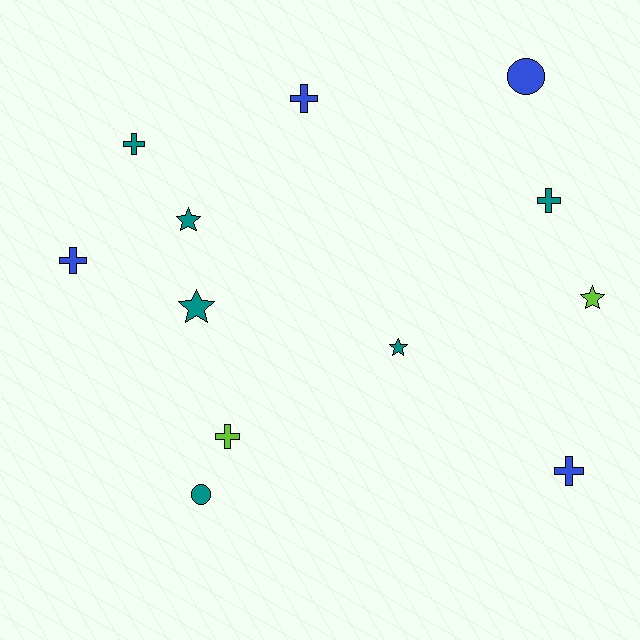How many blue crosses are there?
There are 3 blue crosses.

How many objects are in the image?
There are 12 objects.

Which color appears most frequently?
Teal, with 6 objects.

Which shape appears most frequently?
Cross, with 6 objects.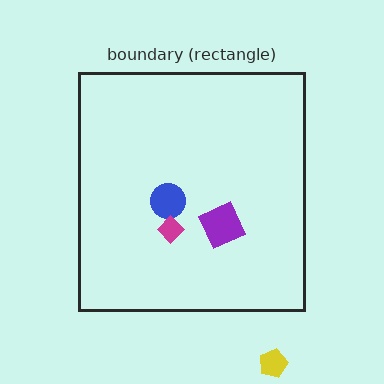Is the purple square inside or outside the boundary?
Inside.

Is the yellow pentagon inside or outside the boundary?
Outside.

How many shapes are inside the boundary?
3 inside, 1 outside.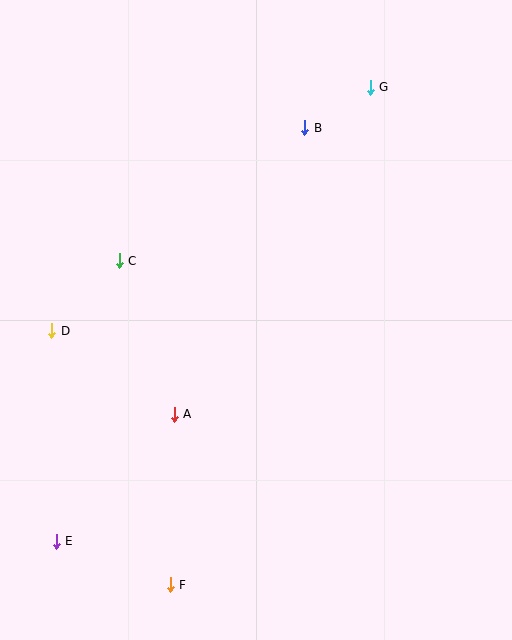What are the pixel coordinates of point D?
Point D is at (52, 331).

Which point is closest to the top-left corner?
Point C is closest to the top-left corner.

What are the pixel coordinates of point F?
Point F is at (170, 585).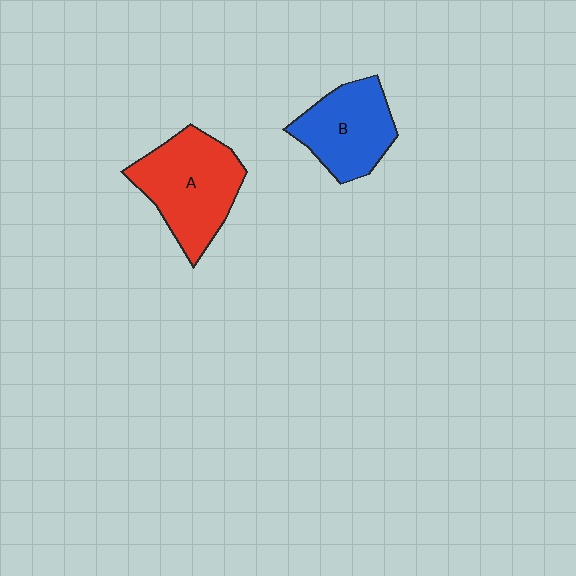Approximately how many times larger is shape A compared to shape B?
Approximately 1.3 times.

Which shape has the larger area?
Shape A (red).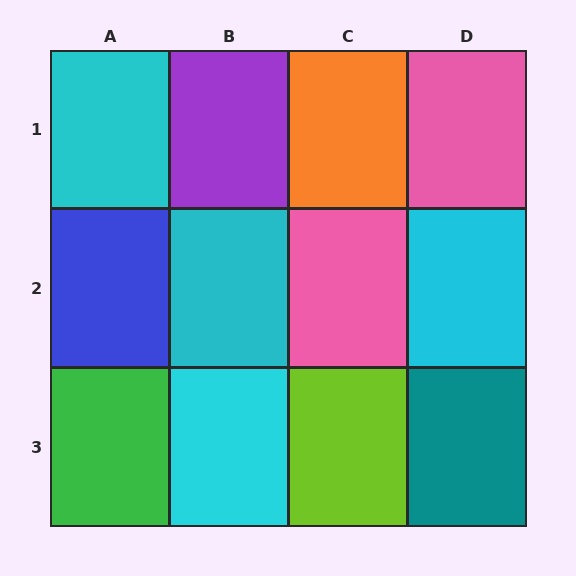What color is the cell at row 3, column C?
Lime.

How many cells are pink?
2 cells are pink.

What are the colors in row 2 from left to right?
Blue, cyan, pink, cyan.